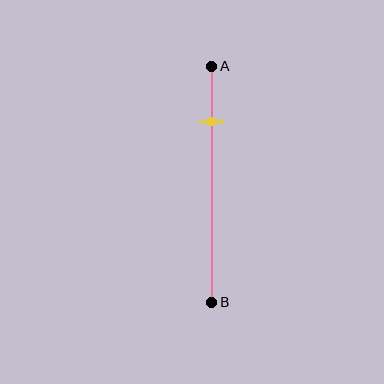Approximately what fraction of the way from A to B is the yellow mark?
The yellow mark is approximately 25% of the way from A to B.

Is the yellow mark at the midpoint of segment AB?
No, the mark is at about 25% from A, not at the 50% midpoint.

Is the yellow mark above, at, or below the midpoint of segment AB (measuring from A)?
The yellow mark is above the midpoint of segment AB.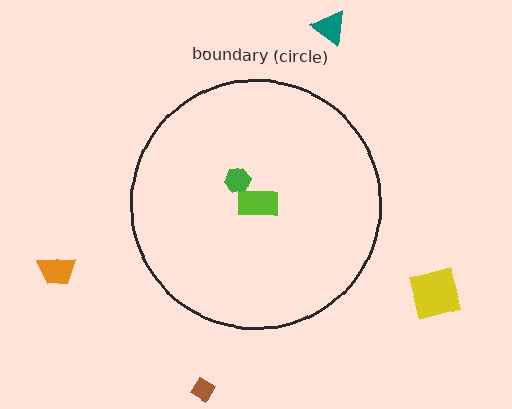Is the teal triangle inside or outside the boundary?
Outside.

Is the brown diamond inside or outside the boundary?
Outside.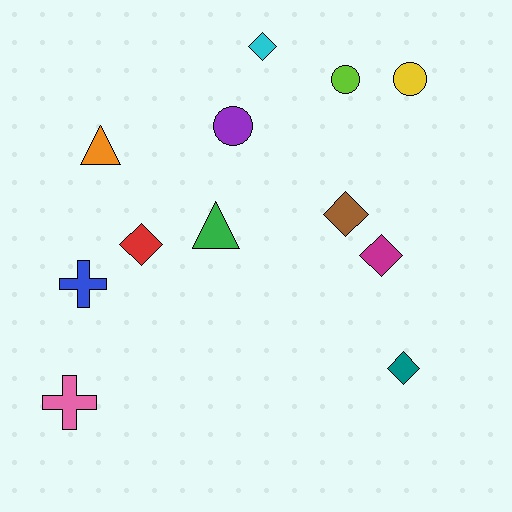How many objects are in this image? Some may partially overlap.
There are 12 objects.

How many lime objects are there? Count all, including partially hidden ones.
There is 1 lime object.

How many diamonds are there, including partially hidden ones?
There are 5 diamonds.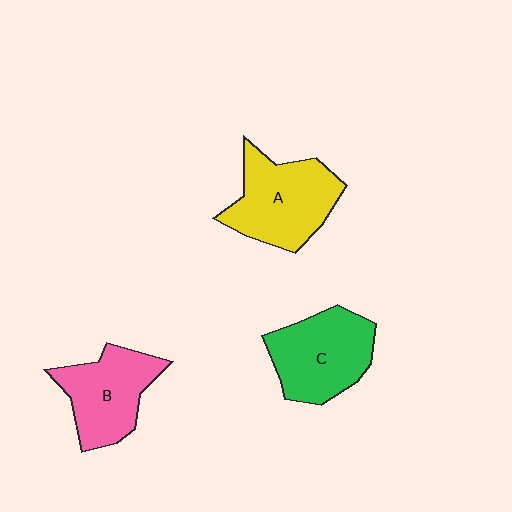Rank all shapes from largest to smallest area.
From largest to smallest: A (yellow), C (green), B (pink).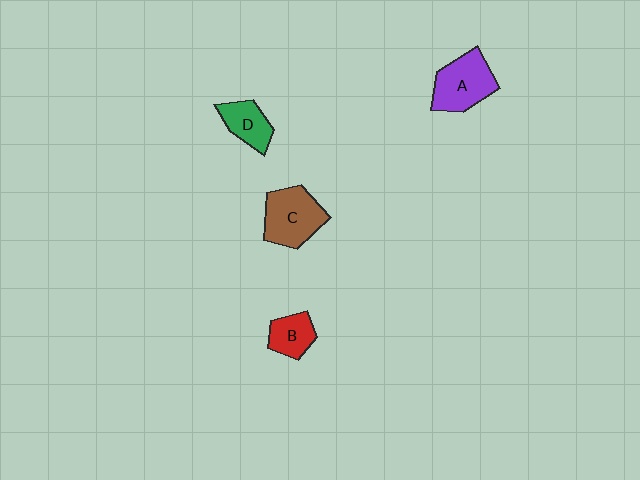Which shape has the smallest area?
Shape B (red).